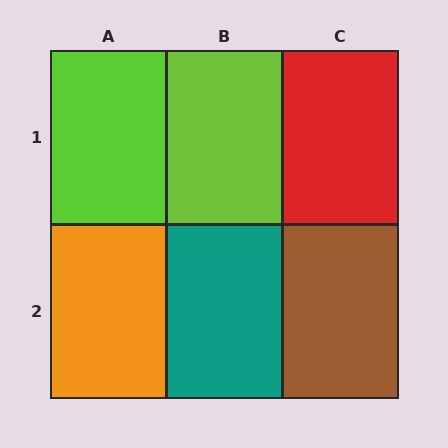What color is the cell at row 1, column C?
Red.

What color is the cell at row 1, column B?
Lime.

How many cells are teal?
1 cell is teal.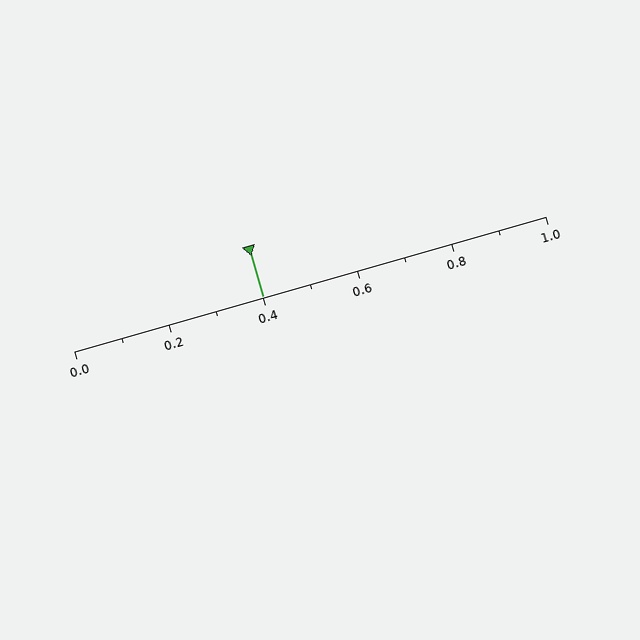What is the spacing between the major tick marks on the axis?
The major ticks are spaced 0.2 apart.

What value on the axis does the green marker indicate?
The marker indicates approximately 0.4.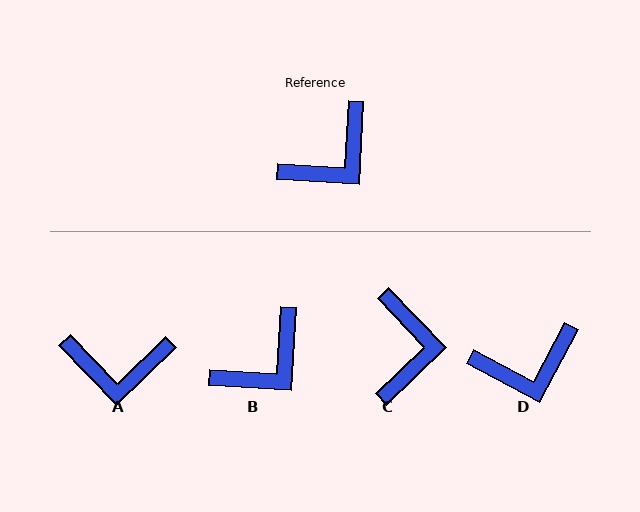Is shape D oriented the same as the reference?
No, it is off by about 25 degrees.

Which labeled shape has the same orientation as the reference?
B.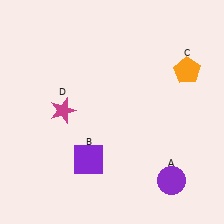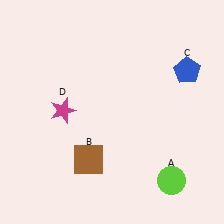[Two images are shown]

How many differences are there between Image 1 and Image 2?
There are 3 differences between the two images.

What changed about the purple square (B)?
In Image 1, B is purple. In Image 2, it changed to brown.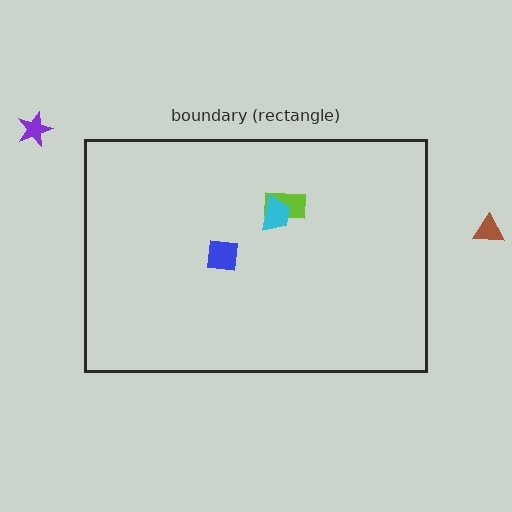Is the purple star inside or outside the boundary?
Outside.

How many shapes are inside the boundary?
3 inside, 2 outside.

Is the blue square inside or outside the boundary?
Inside.